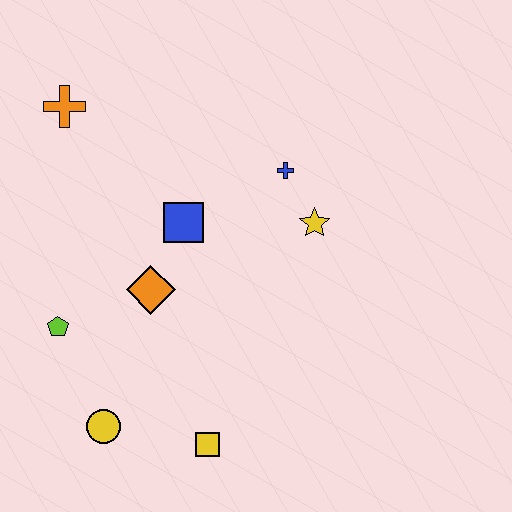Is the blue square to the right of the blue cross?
No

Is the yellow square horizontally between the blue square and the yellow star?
Yes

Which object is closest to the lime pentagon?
The orange diamond is closest to the lime pentagon.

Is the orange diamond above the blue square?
No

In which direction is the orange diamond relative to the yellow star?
The orange diamond is to the left of the yellow star.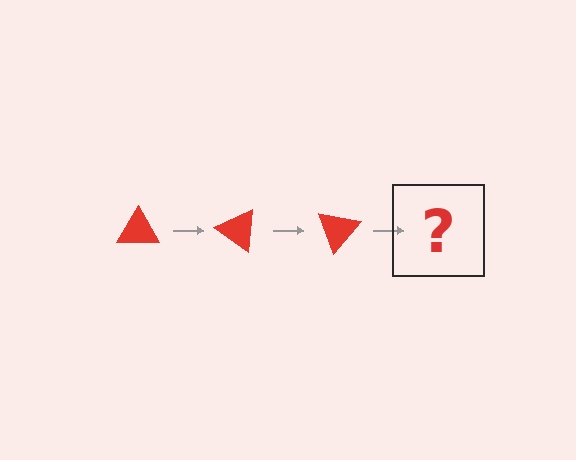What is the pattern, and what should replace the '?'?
The pattern is that the triangle rotates 35 degrees each step. The '?' should be a red triangle rotated 105 degrees.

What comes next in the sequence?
The next element should be a red triangle rotated 105 degrees.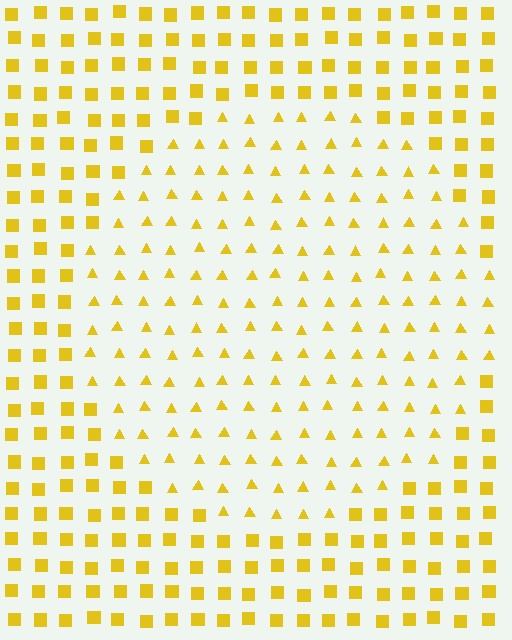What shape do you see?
I see a circle.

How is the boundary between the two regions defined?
The boundary is defined by a change in element shape: triangles inside vs. squares outside. All elements share the same color and spacing.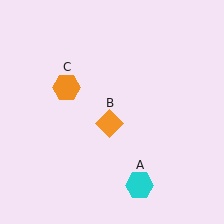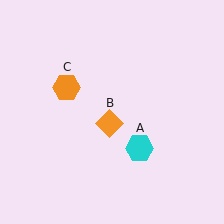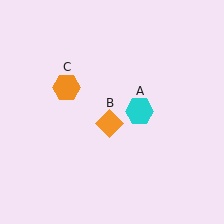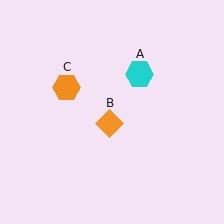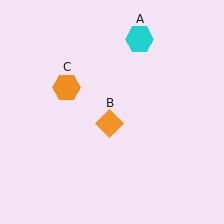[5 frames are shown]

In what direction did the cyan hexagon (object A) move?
The cyan hexagon (object A) moved up.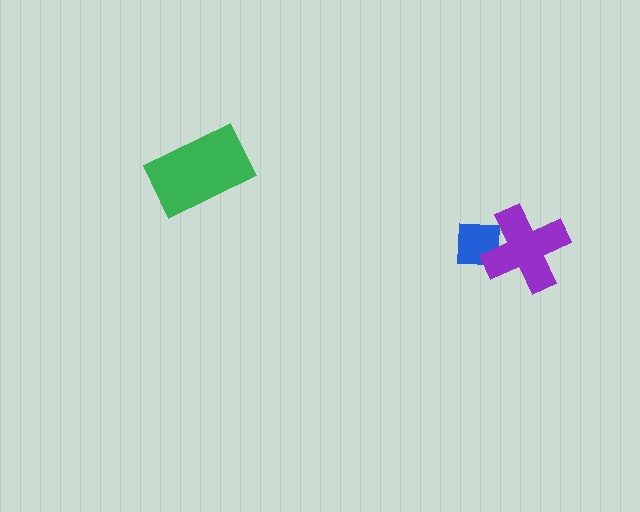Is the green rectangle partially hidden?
No, no other shape covers it.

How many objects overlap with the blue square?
1 object overlaps with the blue square.